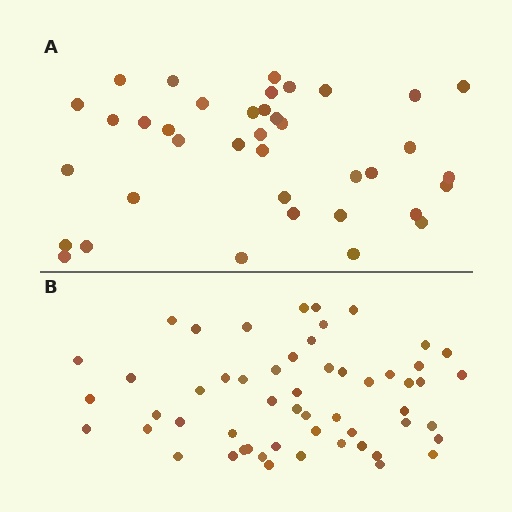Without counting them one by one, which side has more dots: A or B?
Region B (the bottom region) has more dots.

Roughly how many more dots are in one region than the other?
Region B has approximately 15 more dots than region A.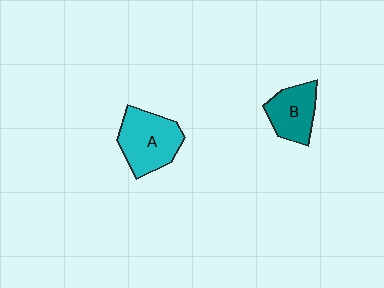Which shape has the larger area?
Shape A (cyan).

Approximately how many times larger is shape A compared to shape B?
Approximately 1.3 times.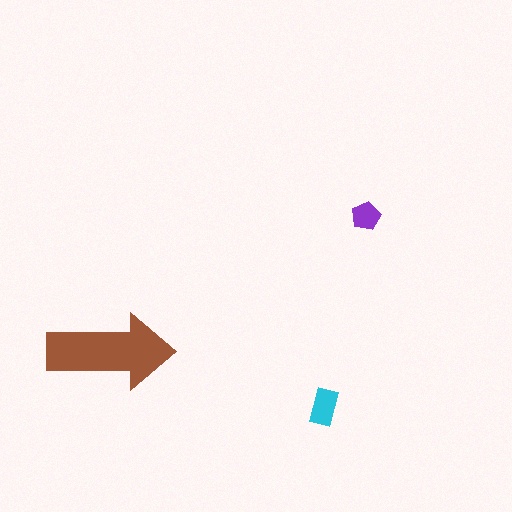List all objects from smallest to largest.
The purple pentagon, the cyan rectangle, the brown arrow.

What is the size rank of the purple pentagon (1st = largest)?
3rd.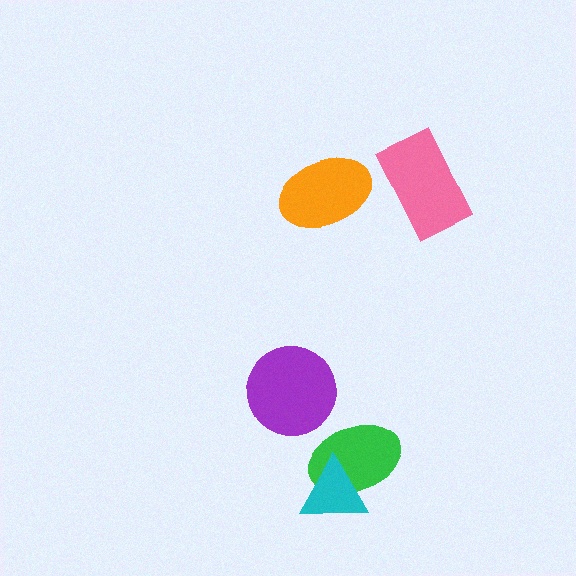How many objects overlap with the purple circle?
0 objects overlap with the purple circle.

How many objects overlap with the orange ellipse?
0 objects overlap with the orange ellipse.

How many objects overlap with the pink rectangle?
0 objects overlap with the pink rectangle.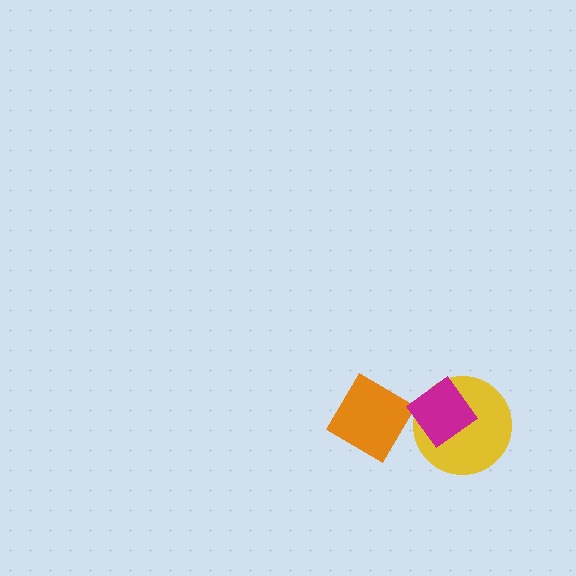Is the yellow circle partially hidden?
Yes, it is partially covered by another shape.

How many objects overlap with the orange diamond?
0 objects overlap with the orange diamond.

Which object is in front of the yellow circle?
The magenta diamond is in front of the yellow circle.